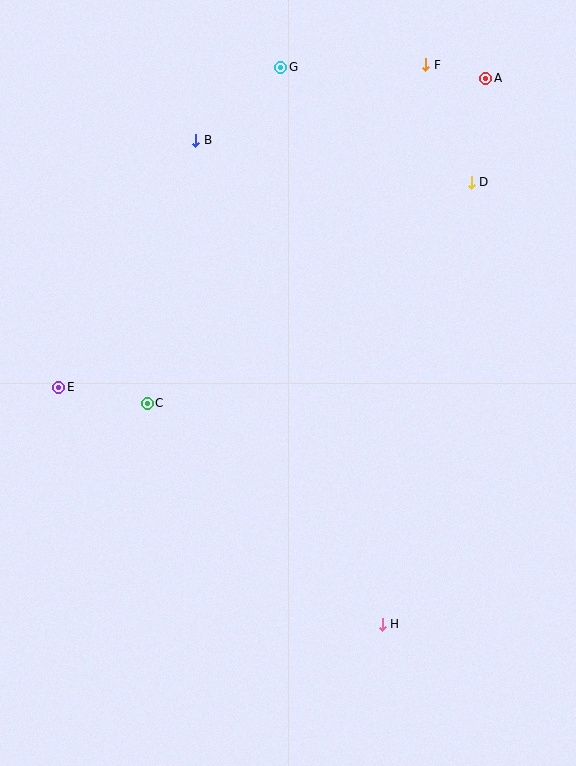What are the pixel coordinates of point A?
Point A is at (486, 78).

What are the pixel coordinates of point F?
Point F is at (426, 65).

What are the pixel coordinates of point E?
Point E is at (59, 387).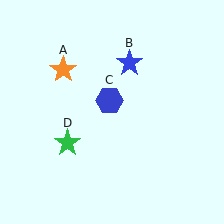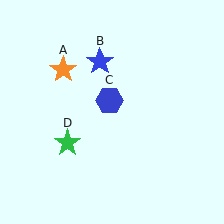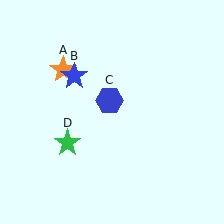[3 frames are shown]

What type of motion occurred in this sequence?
The blue star (object B) rotated counterclockwise around the center of the scene.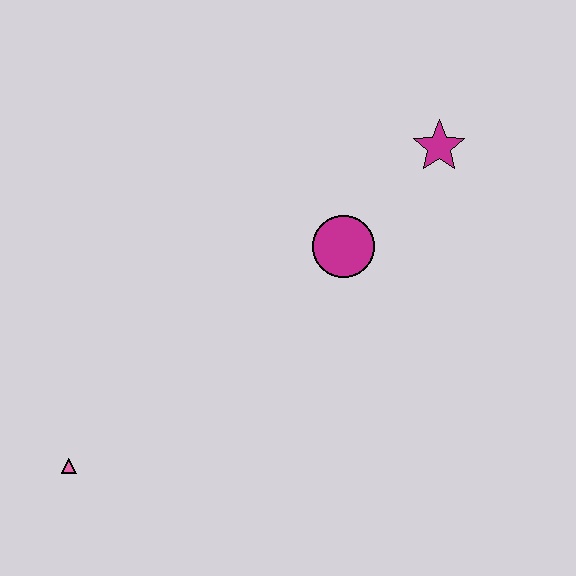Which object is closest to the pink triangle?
The magenta circle is closest to the pink triangle.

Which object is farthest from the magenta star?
The pink triangle is farthest from the magenta star.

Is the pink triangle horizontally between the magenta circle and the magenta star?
No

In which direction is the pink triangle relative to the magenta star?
The pink triangle is to the left of the magenta star.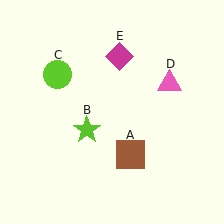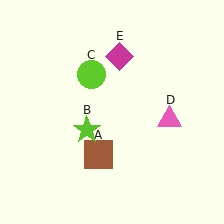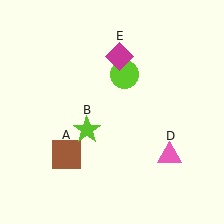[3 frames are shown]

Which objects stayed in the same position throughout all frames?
Lime star (object B) and magenta diamond (object E) remained stationary.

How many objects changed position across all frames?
3 objects changed position: brown square (object A), lime circle (object C), pink triangle (object D).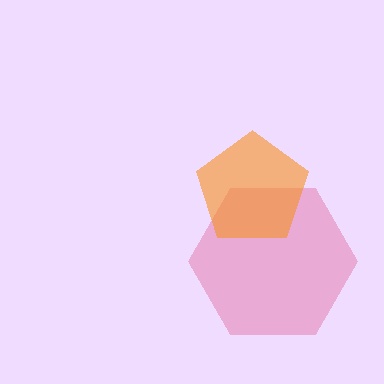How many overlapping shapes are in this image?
There are 2 overlapping shapes in the image.